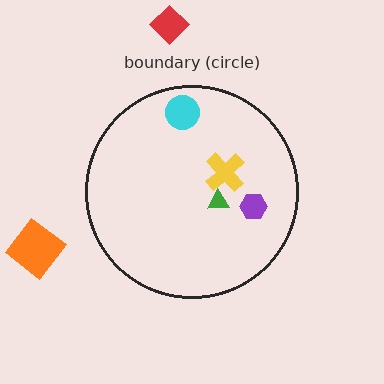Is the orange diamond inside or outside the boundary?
Outside.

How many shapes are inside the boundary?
4 inside, 2 outside.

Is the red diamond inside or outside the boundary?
Outside.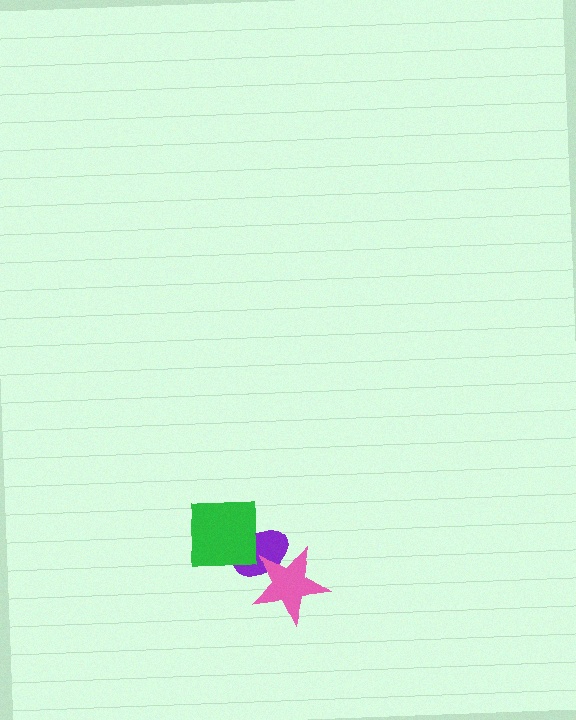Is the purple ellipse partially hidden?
Yes, it is partially covered by another shape.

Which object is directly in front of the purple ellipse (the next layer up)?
The green square is directly in front of the purple ellipse.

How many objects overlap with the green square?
1 object overlaps with the green square.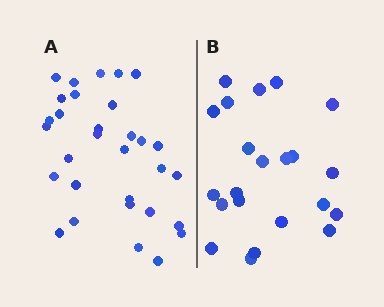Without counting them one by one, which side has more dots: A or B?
Region A (the left region) has more dots.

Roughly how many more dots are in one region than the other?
Region A has roughly 8 or so more dots than region B.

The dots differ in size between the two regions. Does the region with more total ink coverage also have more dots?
No. Region B has more total ink coverage because its dots are larger, but region A actually contains more individual dots. Total area can be misleading — the number of items is what matters here.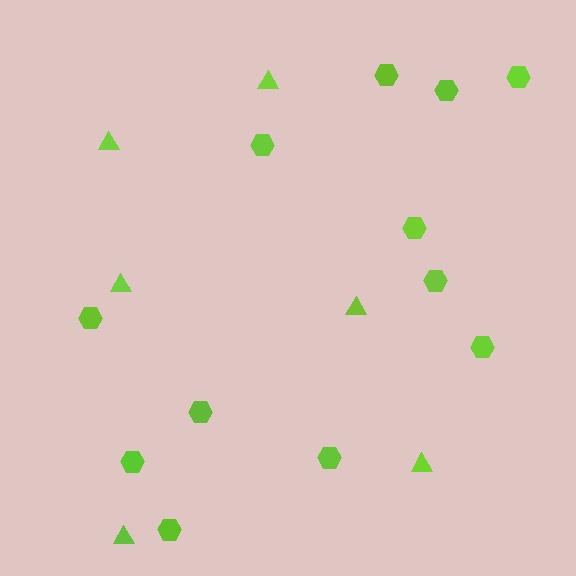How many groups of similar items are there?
There are 2 groups: one group of hexagons (12) and one group of triangles (6).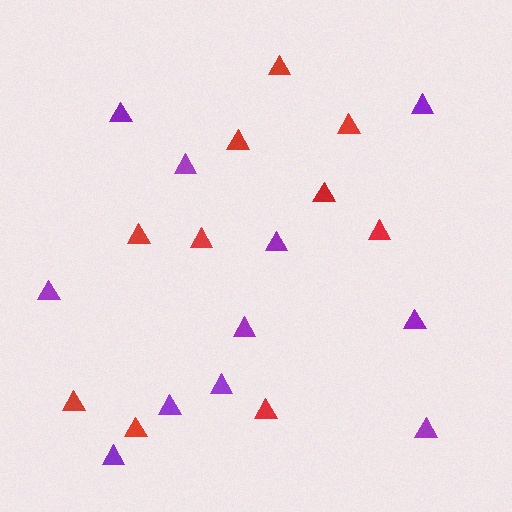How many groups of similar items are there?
There are 2 groups: one group of red triangles (10) and one group of purple triangles (11).